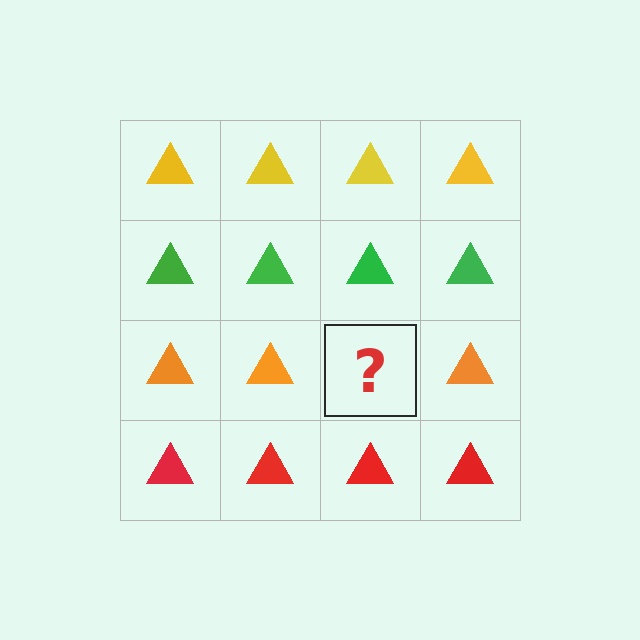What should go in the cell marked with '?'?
The missing cell should contain an orange triangle.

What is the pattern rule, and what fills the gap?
The rule is that each row has a consistent color. The gap should be filled with an orange triangle.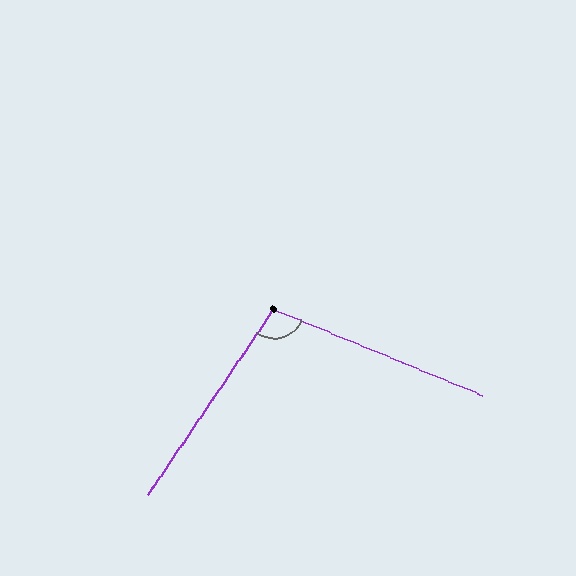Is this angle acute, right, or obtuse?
It is obtuse.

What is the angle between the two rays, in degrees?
Approximately 101 degrees.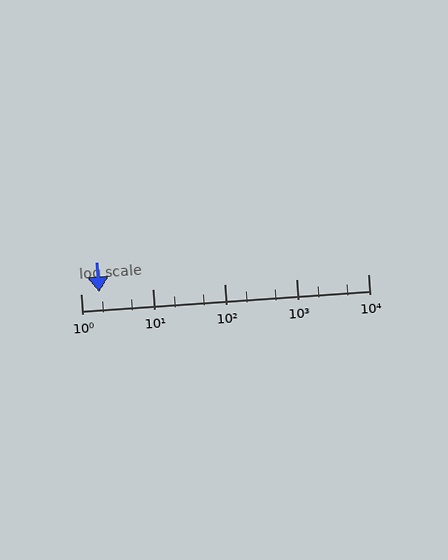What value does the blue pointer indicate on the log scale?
The pointer indicates approximately 1.8.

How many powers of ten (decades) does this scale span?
The scale spans 4 decades, from 1 to 10000.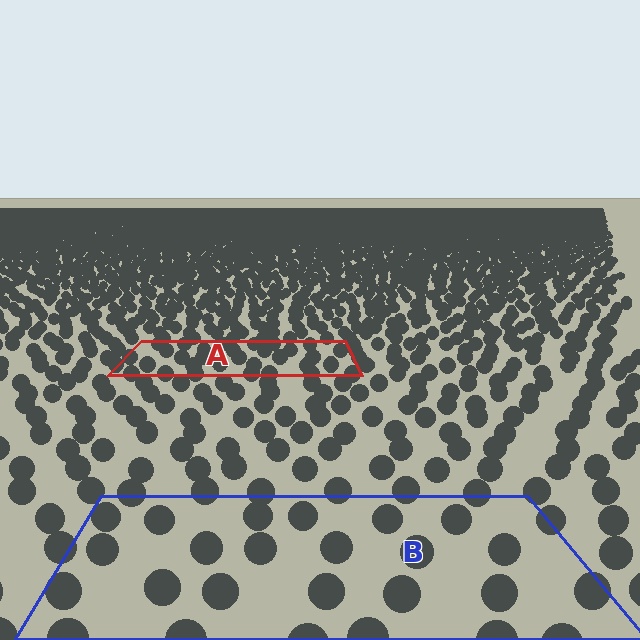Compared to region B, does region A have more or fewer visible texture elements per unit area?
Region A has more texture elements per unit area — they are packed more densely because it is farther away.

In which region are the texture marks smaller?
The texture marks are smaller in region A, because it is farther away.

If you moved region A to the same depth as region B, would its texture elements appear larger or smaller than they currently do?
They would appear larger. At a closer depth, the same texture elements are projected at a bigger on-screen size.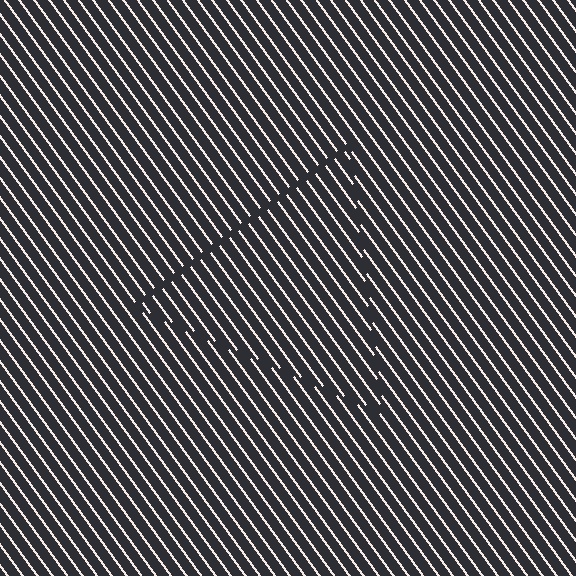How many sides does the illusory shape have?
3 sides — the line-ends trace a triangle.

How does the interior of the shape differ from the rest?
The interior of the shape contains the same grating, shifted by half a period — the contour is defined by the phase discontinuity where line-ends from the inner and outer gratings abut.